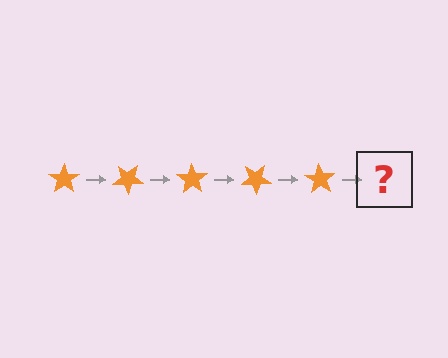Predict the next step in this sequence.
The next step is an orange star rotated 175 degrees.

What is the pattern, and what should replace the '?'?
The pattern is that the star rotates 35 degrees each step. The '?' should be an orange star rotated 175 degrees.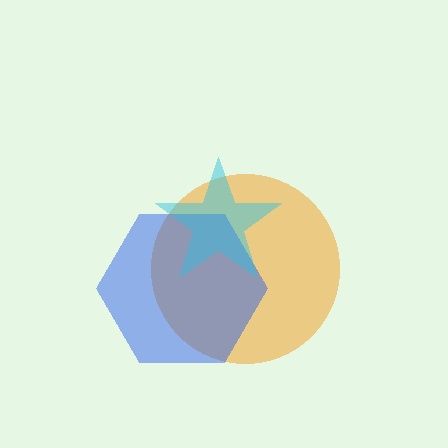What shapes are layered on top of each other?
The layered shapes are: an orange circle, a blue hexagon, a cyan star.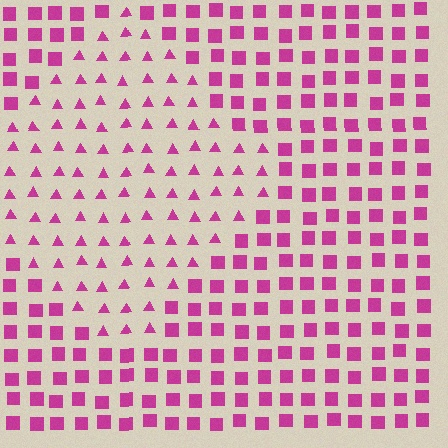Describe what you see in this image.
The image is filled with small magenta elements arranged in a uniform grid. A diamond-shaped region contains triangles, while the surrounding area contains squares. The boundary is defined purely by the change in element shape.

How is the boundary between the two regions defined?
The boundary is defined by a change in element shape: triangles inside vs. squares outside. All elements share the same color and spacing.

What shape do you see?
I see a diamond.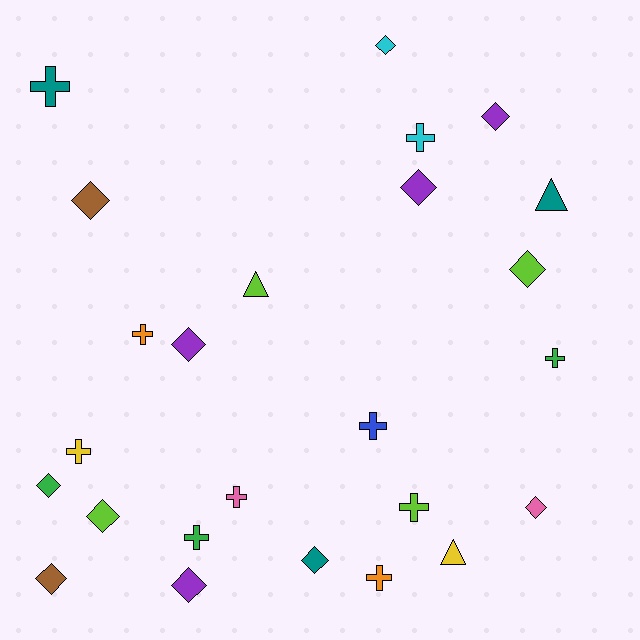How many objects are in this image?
There are 25 objects.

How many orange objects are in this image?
There are 2 orange objects.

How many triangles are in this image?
There are 3 triangles.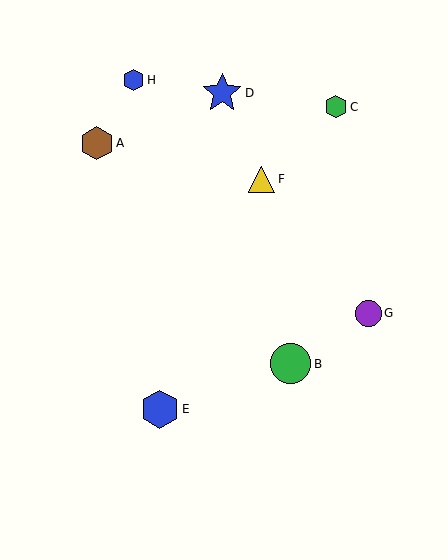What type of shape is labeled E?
Shape E is a blue hexagon.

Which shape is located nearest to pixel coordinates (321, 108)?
The green hexagon (labeled C) at (336, 107) is nearest to that location.